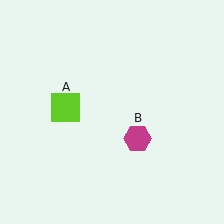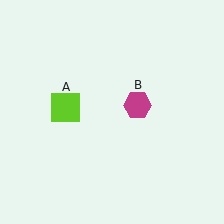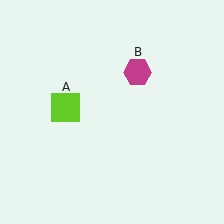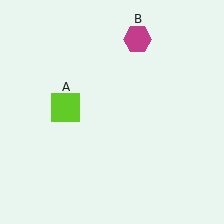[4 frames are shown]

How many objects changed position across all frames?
1 object changed position: magenta hexagon (object B).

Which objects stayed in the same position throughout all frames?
Lime square (object A) remained stationary.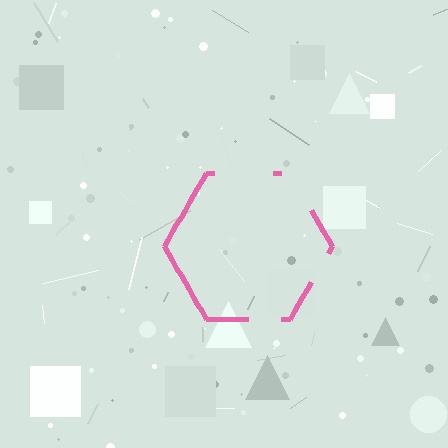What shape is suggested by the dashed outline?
The dashed outline suggests a hexagon.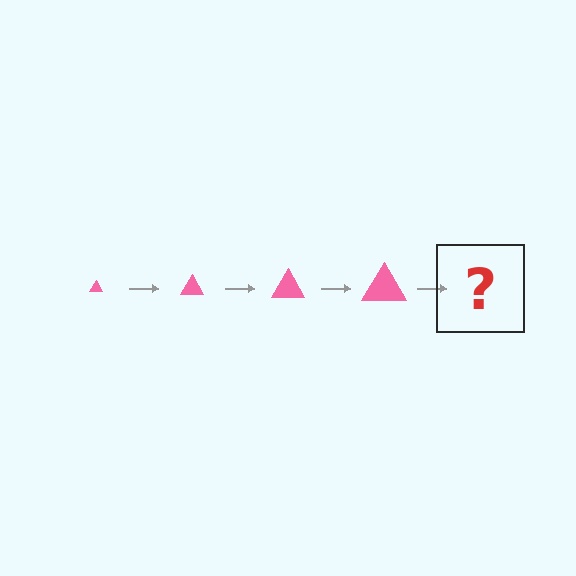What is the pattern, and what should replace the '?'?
The pattern is that the triangle gets progressively larger each step. The '?' should be a pink triangle, larger than the previous one.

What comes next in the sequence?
The next element should be a pink triangle, larger than the previous one.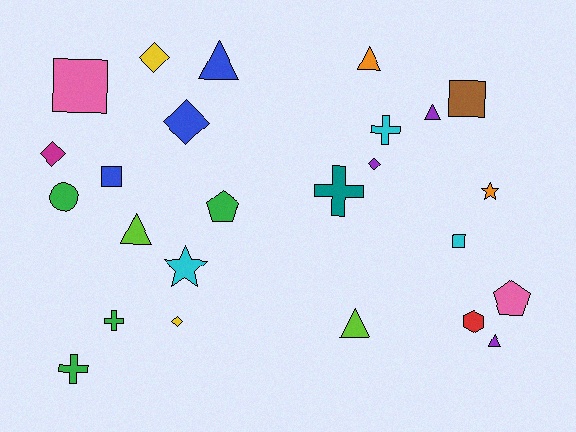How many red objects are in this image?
There is 1 red object.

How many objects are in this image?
There are 25 objects.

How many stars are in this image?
There are 2 stars.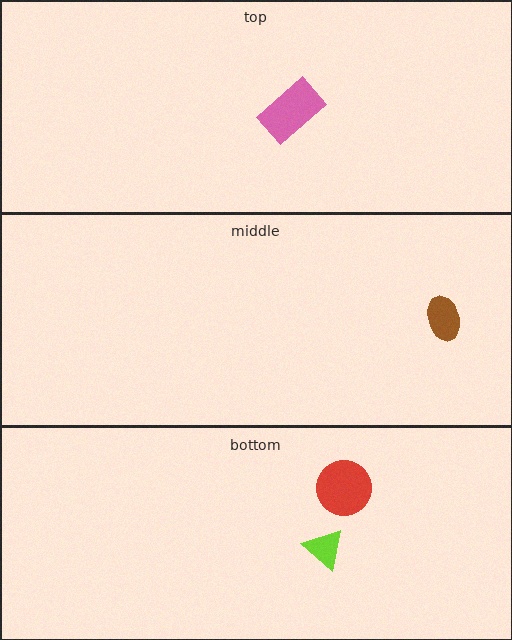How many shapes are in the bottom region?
2.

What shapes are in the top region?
The pink rectangle.